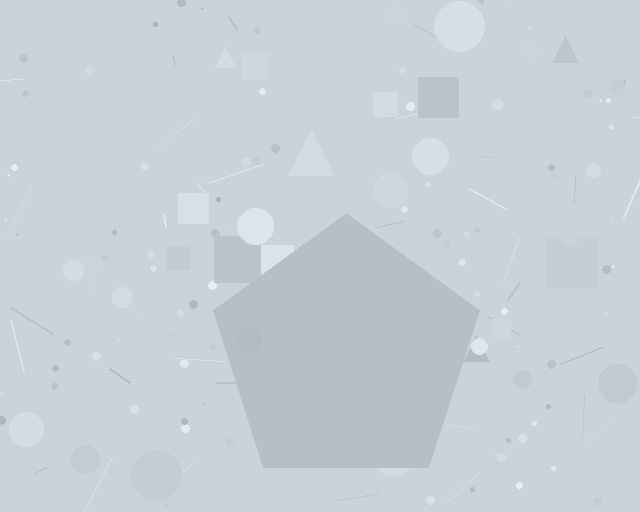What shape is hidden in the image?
A pentagon is hidden in the image.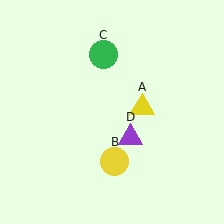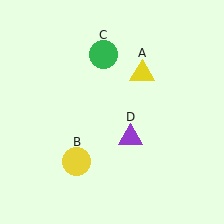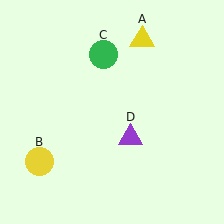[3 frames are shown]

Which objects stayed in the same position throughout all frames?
Green circle (object C) and purple triangle (object D) remained stationary.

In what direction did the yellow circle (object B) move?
The yellow circle (object B) moved left.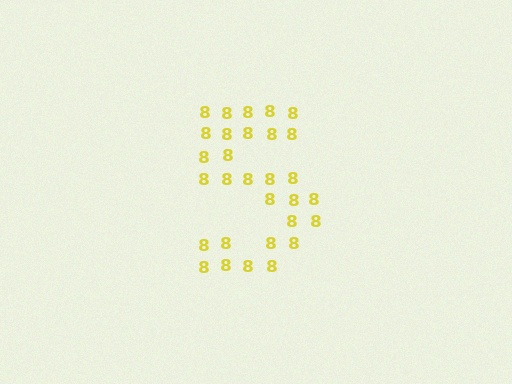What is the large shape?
The large shape is the digit 5.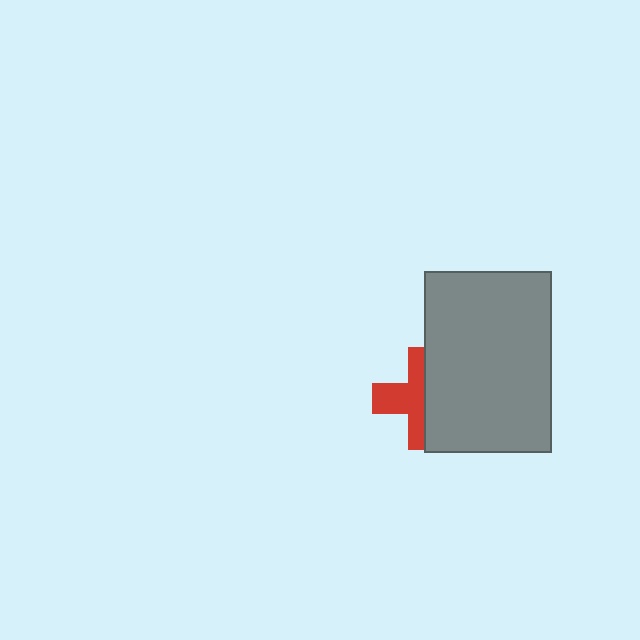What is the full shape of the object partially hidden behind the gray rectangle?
The partially hidden object is a red cross.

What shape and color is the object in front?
The object in front is a gray rectangle.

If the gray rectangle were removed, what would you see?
You would see the complete red cross.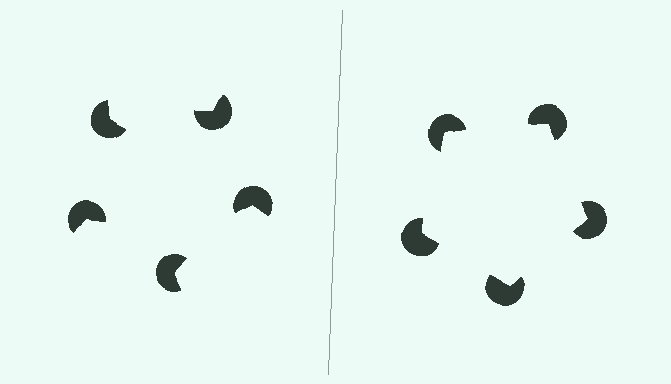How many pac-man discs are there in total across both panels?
10 — 5 on each side.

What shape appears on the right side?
An illusory pentagon.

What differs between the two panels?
The pac-man discs are positioned identically on both sides; only the wedge orientations differ. On the right they align to a pentagon; on the left they are misaligned.